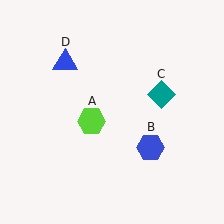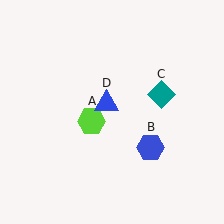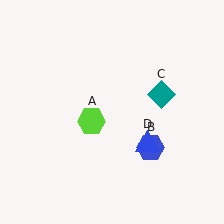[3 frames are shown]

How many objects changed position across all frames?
1 object changed position: blue triangle (object D).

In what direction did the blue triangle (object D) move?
The blue triangle (object D) moved down and to the right.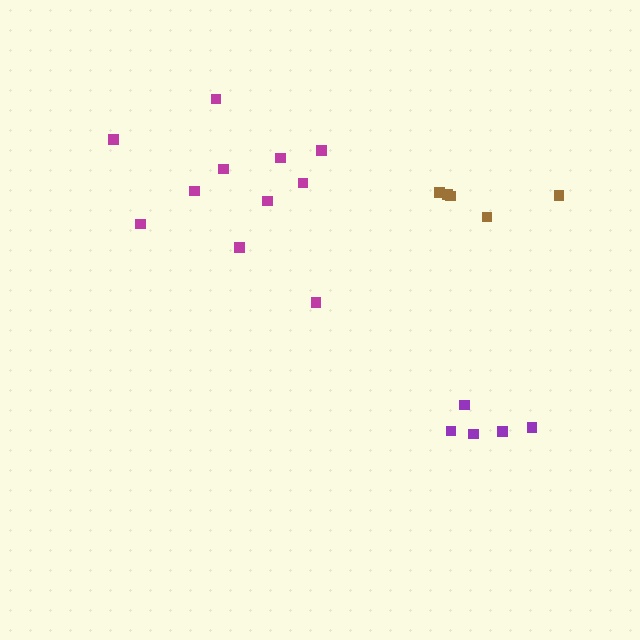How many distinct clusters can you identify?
There are 3 distinct clusters.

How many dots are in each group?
Group 1: 11 dots, Group 2: 5 dots, Group 3: 5 dots (21 total).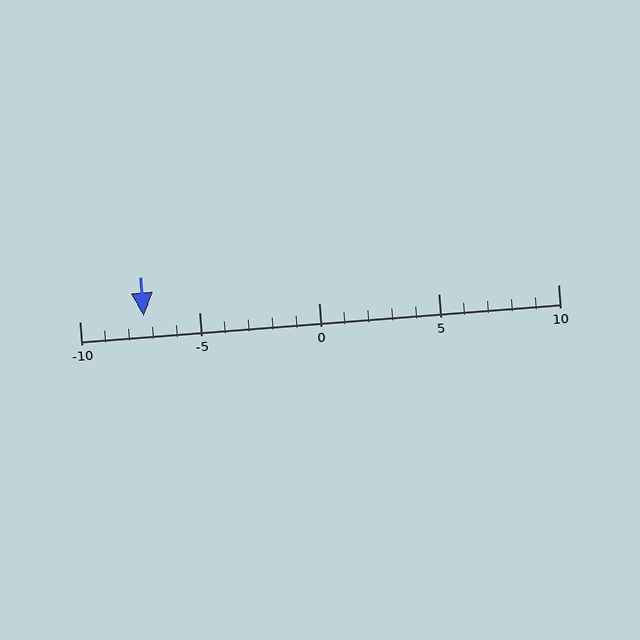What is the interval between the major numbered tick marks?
The major tick marks are spaced 5 units apart.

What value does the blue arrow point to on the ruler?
The blue arrow points to approximately -7.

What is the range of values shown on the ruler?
The ruler shows values from -10 to 10.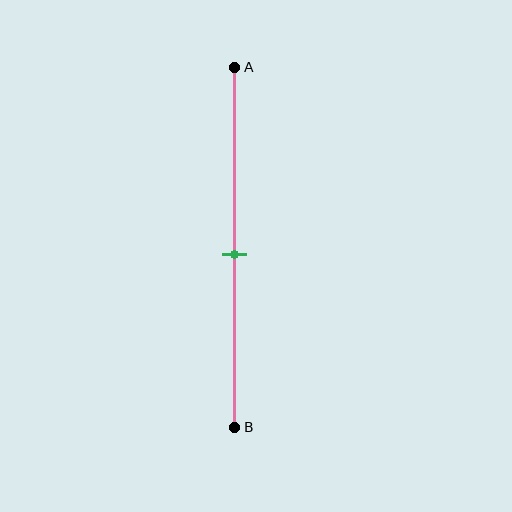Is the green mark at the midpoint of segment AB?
Yes, the mark is approximately at the midpoint.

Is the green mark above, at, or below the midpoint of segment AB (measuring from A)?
The green mark is approximately at the midpoint of segment AB.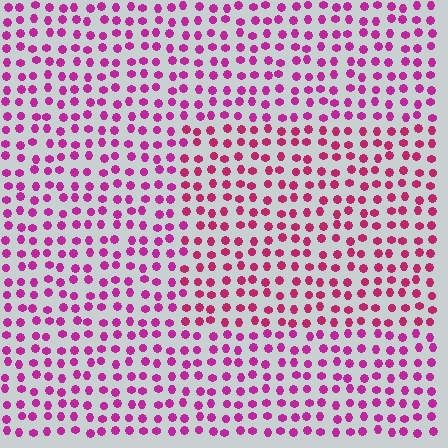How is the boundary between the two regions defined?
The boundary is defined purely by a slight shift in hue (about 20 degrees). Spacing, size, and orientation are identical on both sides.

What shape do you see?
I see a rectangle.